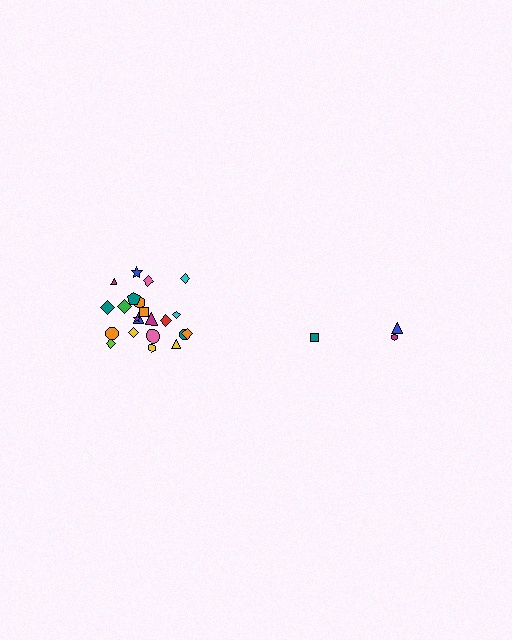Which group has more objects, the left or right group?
The left group.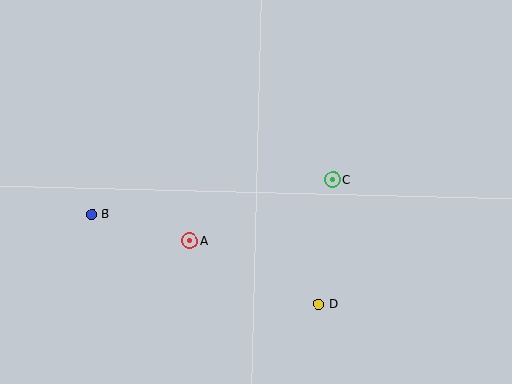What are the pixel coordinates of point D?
Point D is at (319, 304).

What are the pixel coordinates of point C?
Point C is at (333, 180).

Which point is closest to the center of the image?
Point C at (333, 180) is closest to the center.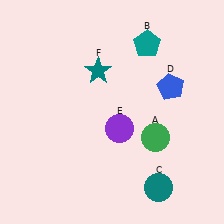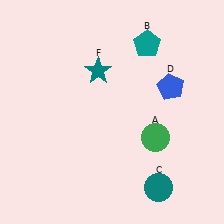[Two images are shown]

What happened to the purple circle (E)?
The purple circle (E) was removed in Image 2. It was in the bottom-right area of Image 1.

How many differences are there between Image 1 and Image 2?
There is 1 difference between the two images.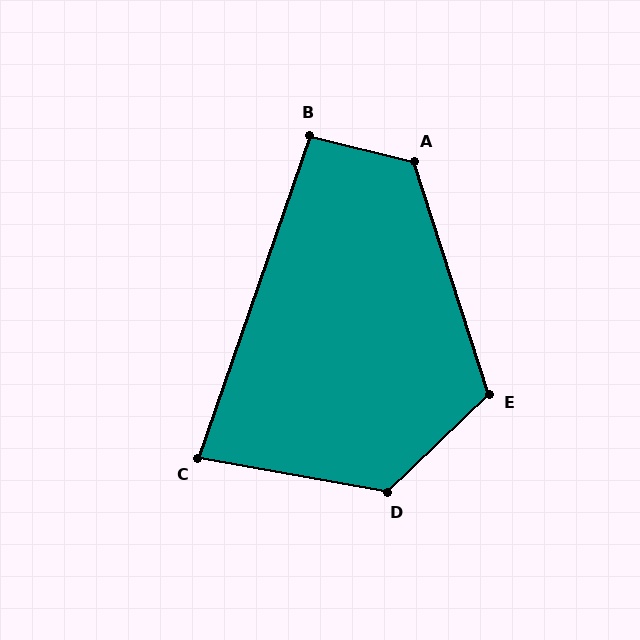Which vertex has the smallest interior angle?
C, at approximately 81 degrees.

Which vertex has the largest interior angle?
D, at approximately 126 degrees.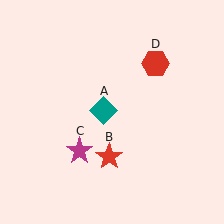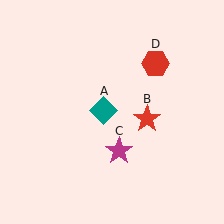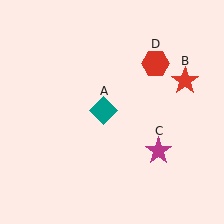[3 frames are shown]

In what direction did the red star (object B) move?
The red star (object B) moved up and to the right.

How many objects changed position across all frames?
2 objects changed position: red star (object B), magenta star (object C).